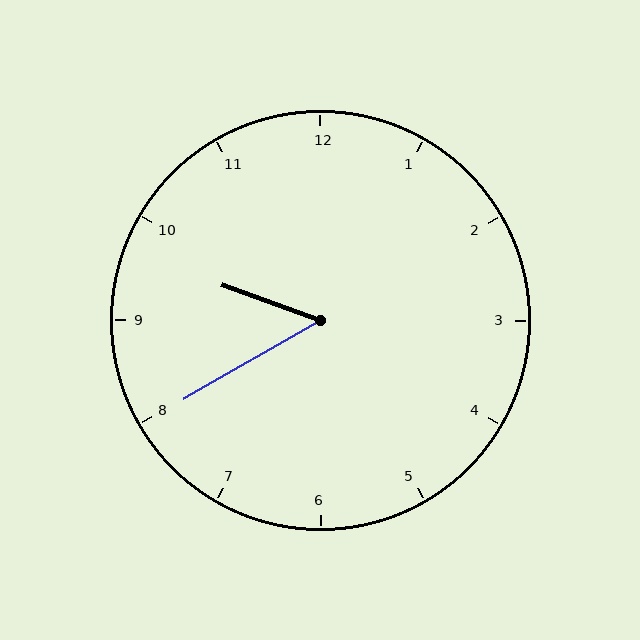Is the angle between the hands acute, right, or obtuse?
It is acute.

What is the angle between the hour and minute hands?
Approximately 50 degrees.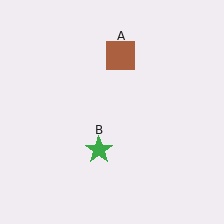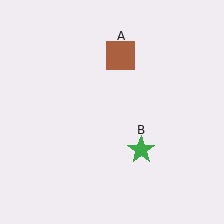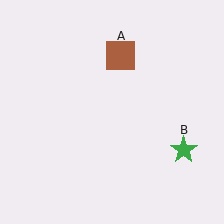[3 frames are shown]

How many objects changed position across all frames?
1 object changed position: green star (object B).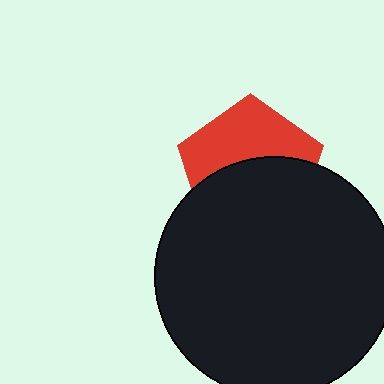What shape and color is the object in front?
The object in front is a black circle.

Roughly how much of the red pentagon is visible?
About half of it is visible (roughly 46%).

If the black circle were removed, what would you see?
You would see the complete red pentagon.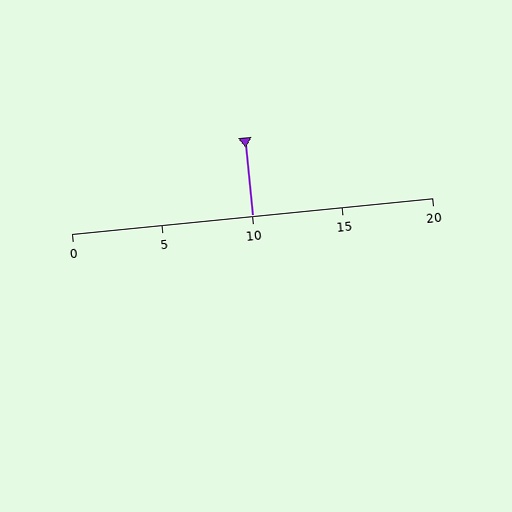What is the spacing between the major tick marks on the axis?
The major ticks are spaced 5 apart.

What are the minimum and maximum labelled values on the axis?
The axis runs from 0 to 20.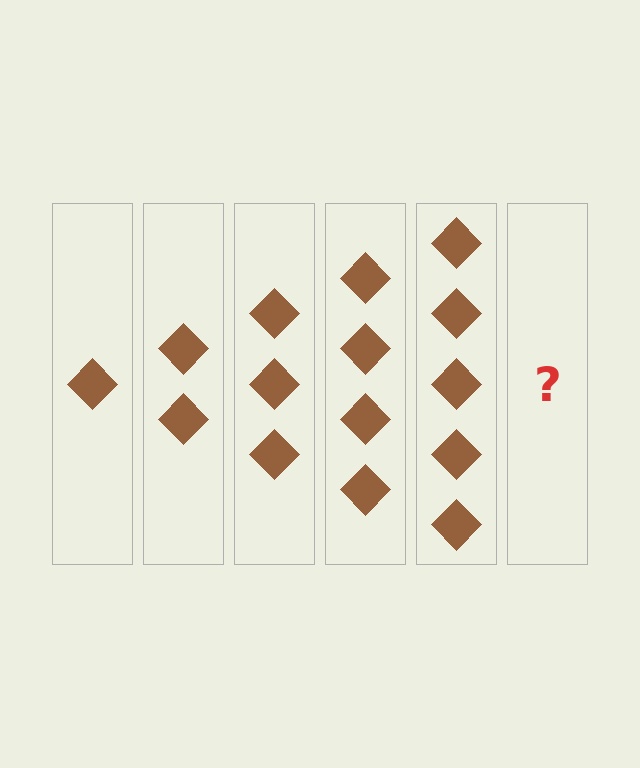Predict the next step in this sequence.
The next step is 6 diamonds.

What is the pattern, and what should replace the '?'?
The pattern is that each step adds one more diamond. The '?' should be 6 diamonds.